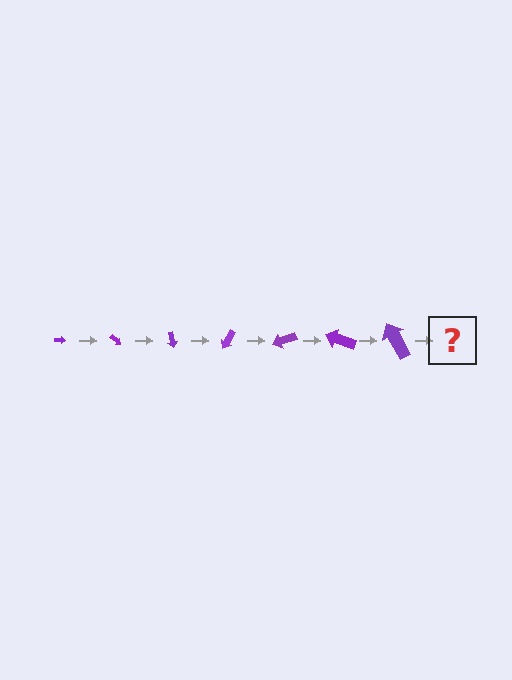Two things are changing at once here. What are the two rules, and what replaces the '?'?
The two rules are that the arrow grows larger each step and it rotates 40 degrees each step. The '?' should be an arrow, larger than the previous one and rotated 280 degrees from the start.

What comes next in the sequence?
The next element should be an arrow, larger than the previous one and rotated 280 degrees from the start.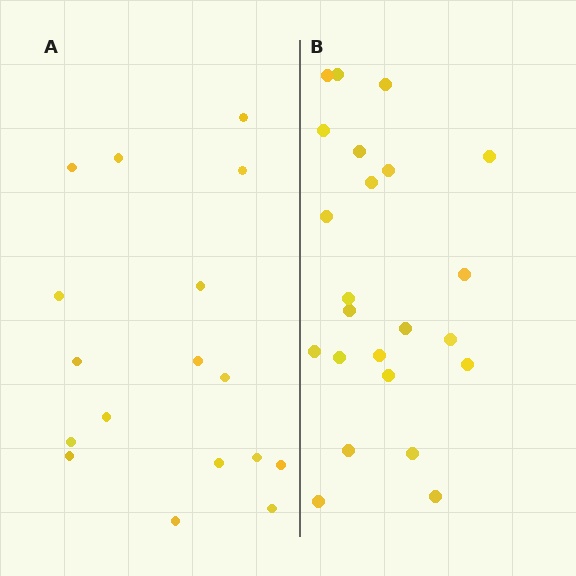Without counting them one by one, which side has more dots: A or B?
Region B (the right region) has more dots.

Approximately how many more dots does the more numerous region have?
Region B has about 6 more dots than region A.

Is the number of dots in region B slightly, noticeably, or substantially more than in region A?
Region B has noticeably more, but not dramatically so. The ratio is roughly 1.4 to 1.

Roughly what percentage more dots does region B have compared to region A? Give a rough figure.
About 35% more.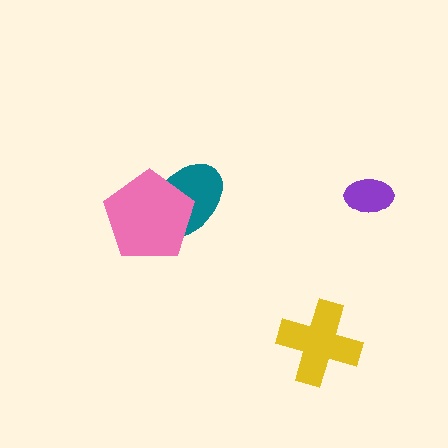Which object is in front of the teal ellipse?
The pink pentagon is in front of the teal ellipse.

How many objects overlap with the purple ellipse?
0 objects overlap with the purple ellipse.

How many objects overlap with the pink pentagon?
1 object overlaps with the pink pentagon.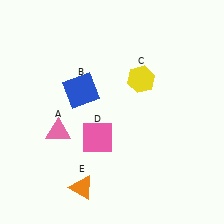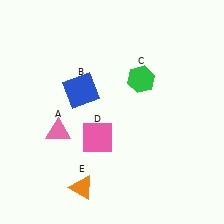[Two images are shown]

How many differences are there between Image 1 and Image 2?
There is 1 difference between the two images.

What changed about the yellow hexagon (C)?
In Image 1, C is yellow. In Image 2, it changed to green.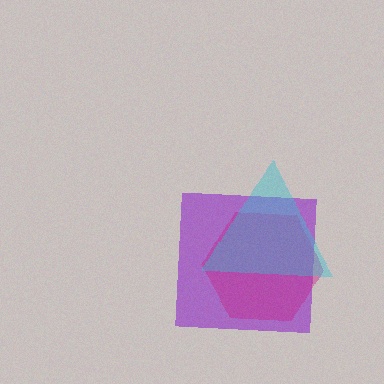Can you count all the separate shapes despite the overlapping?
Yes, there are 3 separate shapes.